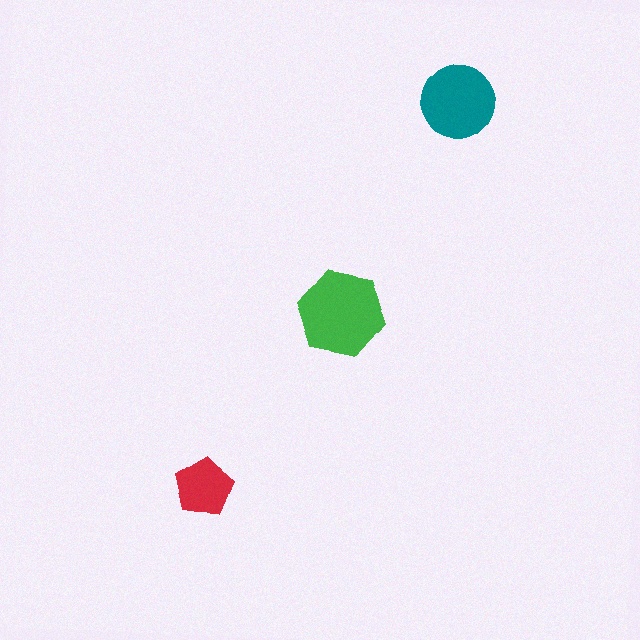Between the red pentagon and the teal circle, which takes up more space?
The teal circle.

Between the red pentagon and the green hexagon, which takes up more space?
The green hexagon.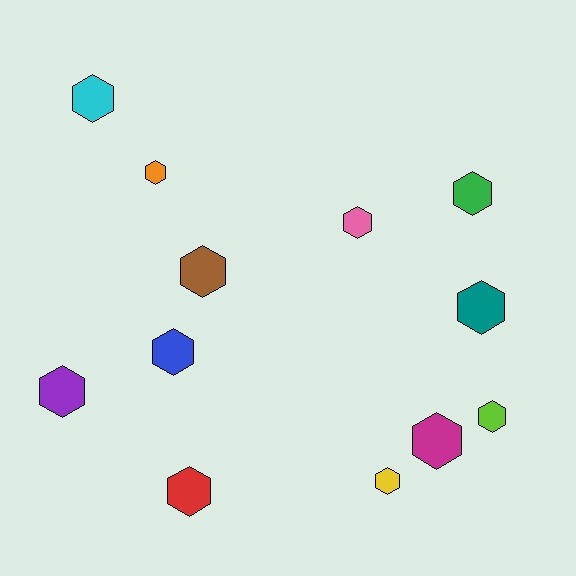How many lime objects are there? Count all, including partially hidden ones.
There is 1 lime object.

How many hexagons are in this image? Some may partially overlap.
There are 12 hexagons.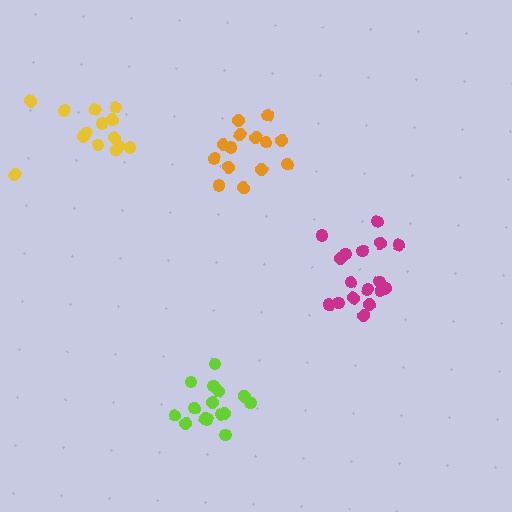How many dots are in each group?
Group 1: 17 dots, Group 2: 14 dots, Group 3: 15 dots, Group 4: 14 dots (60 total).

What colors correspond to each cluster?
The clusters are colored: magenta, orange, lime, yellow.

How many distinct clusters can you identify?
There are 4 distinct clusters.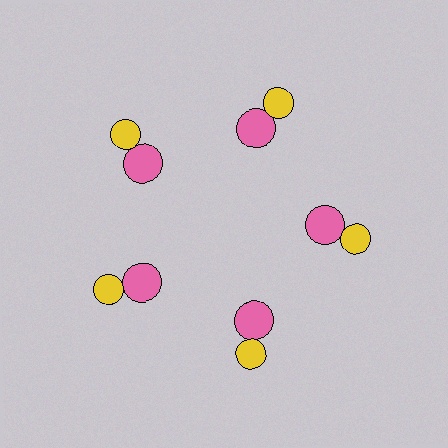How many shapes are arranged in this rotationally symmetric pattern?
There are 10 shapes, arranged in 5 groups of 2.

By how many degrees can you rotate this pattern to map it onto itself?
The pattern maps onto itself every 72 degrees of rotation.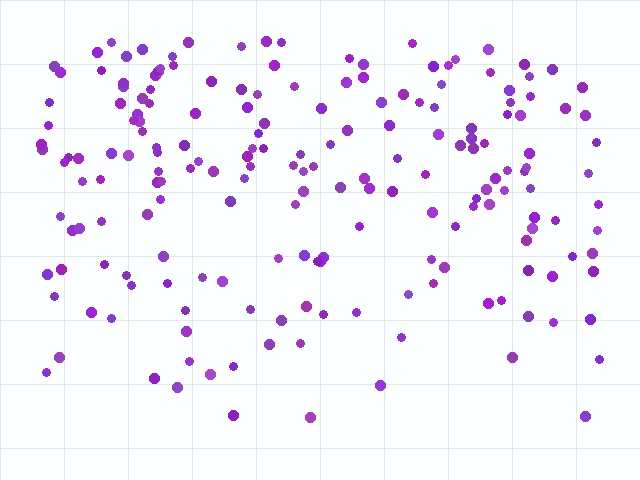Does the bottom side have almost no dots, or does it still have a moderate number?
Still a moderate number, just noticeably fewer than the top.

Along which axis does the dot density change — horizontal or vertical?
Vertical.